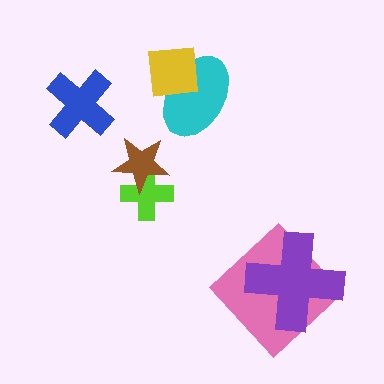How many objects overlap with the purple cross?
1 object overlaps with the purple cross.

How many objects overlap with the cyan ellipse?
1 object overlaps with the cyan ellipse.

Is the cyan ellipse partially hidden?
Yes, it is partially covered by another shape.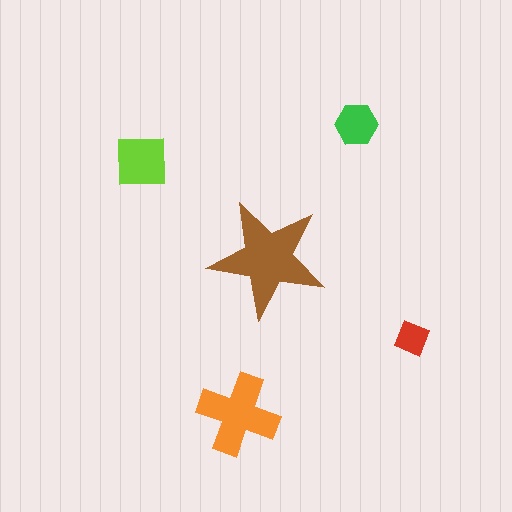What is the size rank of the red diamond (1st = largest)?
5th.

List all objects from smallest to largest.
The red diamond, the green hexagon, the lime square, the orange cross, the brown star.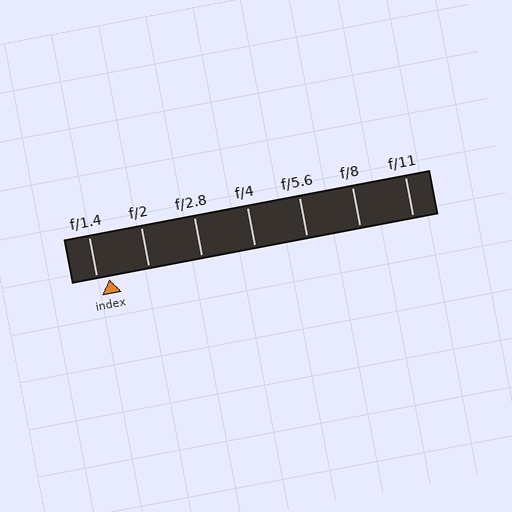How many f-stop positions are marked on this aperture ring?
There are 7 f-stop positions marked.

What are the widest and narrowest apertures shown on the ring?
The widest aperture shown is f/1.4 and the narrowest is f/11.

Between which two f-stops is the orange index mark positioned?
The index mark is between f/1.4 and f/2.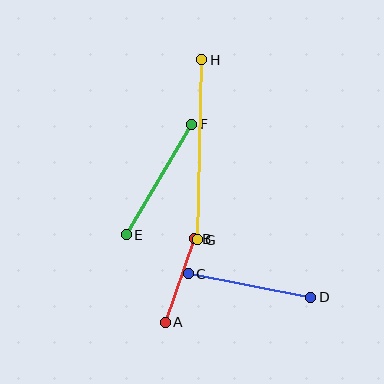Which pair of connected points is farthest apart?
Points G and H are farthest apart.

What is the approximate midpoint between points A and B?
The midpoint is at approximately (180, 280) pixels.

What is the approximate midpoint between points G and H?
The midpoint is at approximately (200, 150) pixels.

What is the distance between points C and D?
The distance is approximately 125 pixels.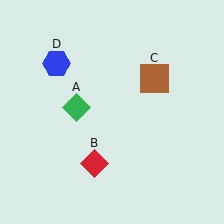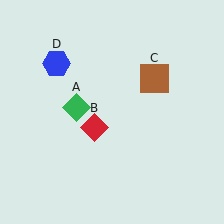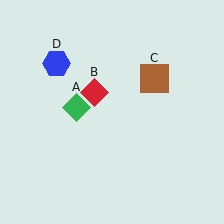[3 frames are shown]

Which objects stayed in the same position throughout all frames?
Green diamond (object A) and brown square (object C) and blue hexagon (object D) remained stationary.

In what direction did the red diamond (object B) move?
The red diamond (object B) moved up.